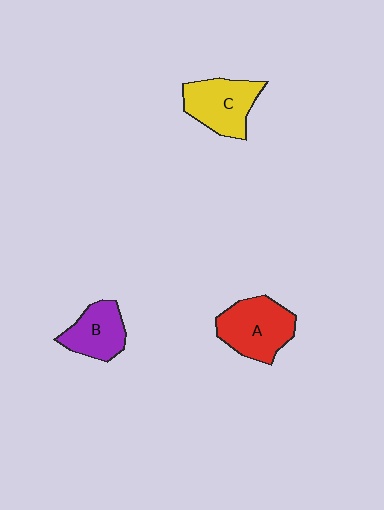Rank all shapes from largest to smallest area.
From largest to smallest: A (red), C (yellow), B (purple).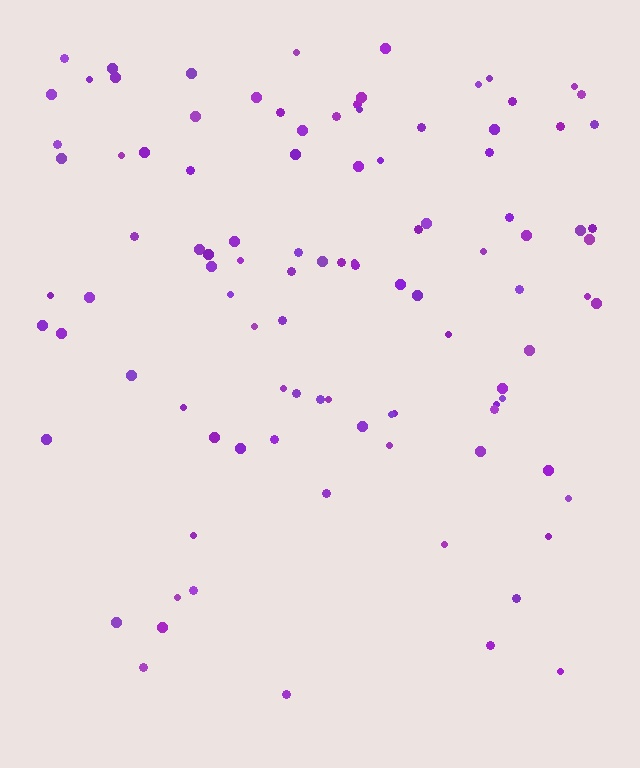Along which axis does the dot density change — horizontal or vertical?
Vertical.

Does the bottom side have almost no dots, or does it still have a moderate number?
Still a moderate number, just noticeably fewer than the top.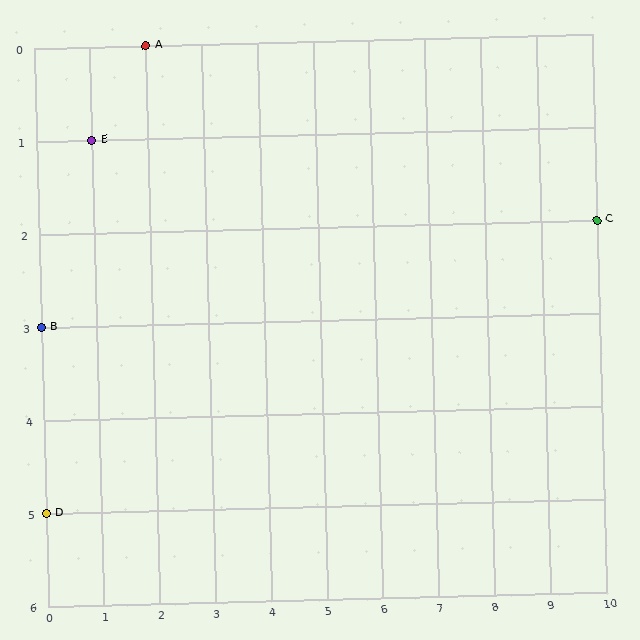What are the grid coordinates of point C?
Point C is at grid coordinates (10, 2).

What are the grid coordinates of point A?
Point A is at grid coordinates (2, 0).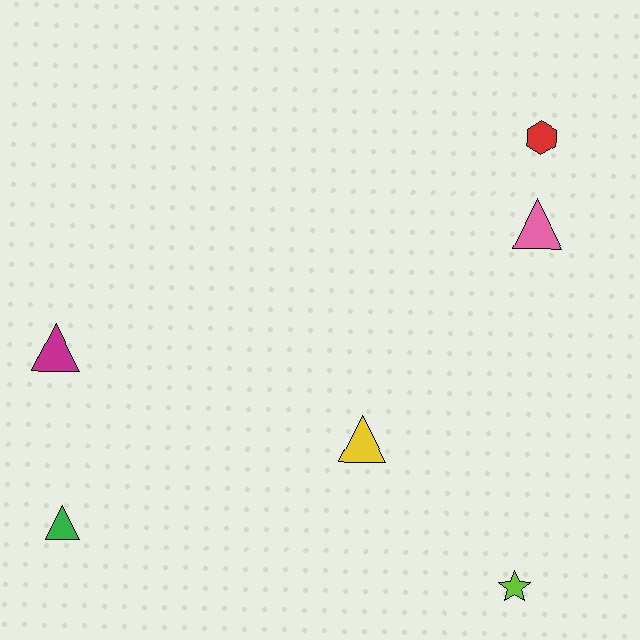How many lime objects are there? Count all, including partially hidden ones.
There is 1 lime object.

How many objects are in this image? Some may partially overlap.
There are 6 objects.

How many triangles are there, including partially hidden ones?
There are 4 triangles.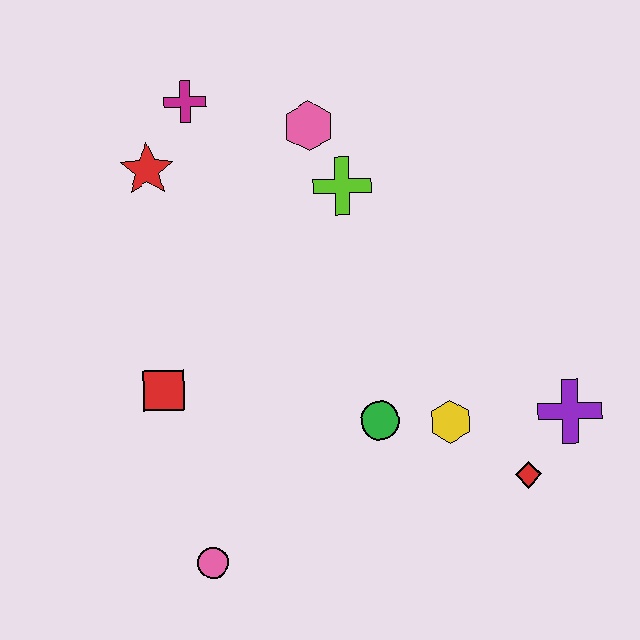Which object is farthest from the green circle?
The magenta cross is farthest from the green circle.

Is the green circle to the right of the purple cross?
No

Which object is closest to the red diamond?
The purple cross is closest to the red diamond.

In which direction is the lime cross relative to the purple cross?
The lime cross is above the purple cross.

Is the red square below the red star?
Yes